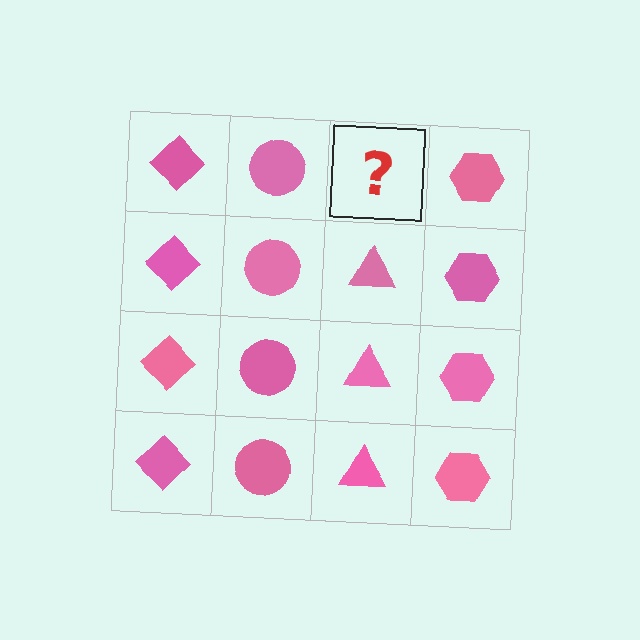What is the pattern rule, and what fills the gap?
The rule is that each column has a consistent shape. The gap should be filled with a pink triangle.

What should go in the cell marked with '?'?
The missing cell should contain a pink triangle.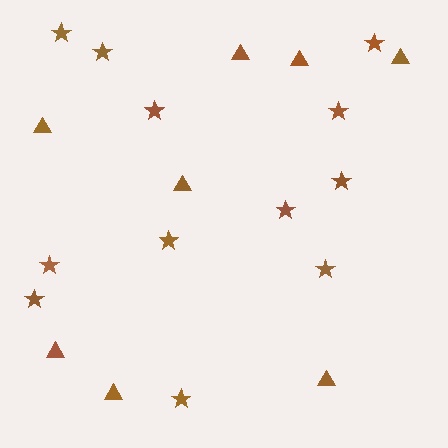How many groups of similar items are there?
There are 2 groups: one group of stars (12) and one group of triangles (8).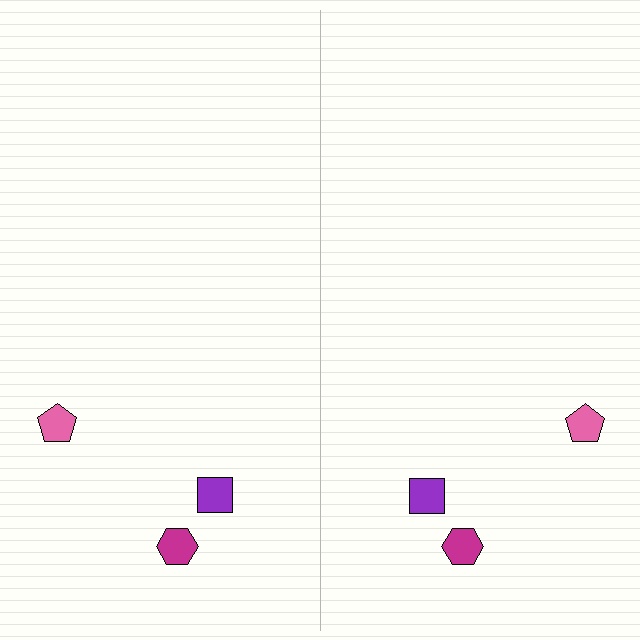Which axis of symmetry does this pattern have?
The pattern has a vertical axis of symmetry running through the center of the image.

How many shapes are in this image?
There are 6 shapes in this image.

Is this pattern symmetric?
Yes, this pattern has bilateral (reflection) symmetry.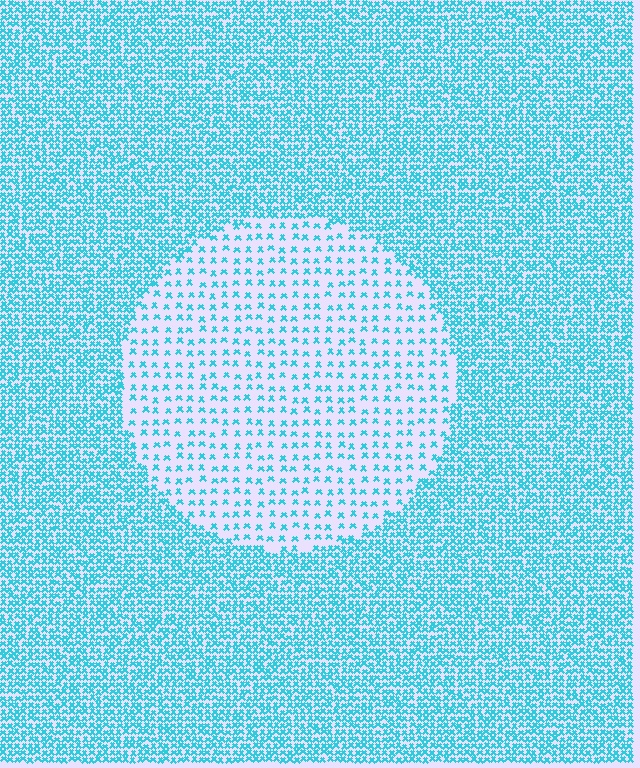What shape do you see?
I see a circle.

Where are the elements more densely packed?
The elements are more densely packed outside the circle boundary.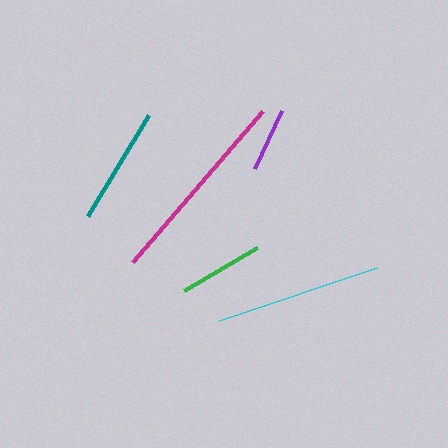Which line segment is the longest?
The magenta line is the longest at approximately 199 pixels.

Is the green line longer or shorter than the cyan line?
The cyan line is longer than the green line.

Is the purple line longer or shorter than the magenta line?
The magenta line is longer than the purple line.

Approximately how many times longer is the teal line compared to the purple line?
The teal line is approximately 1.8 times the length of the purple line.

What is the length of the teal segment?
The teal segment is approximately 118 pixels long.